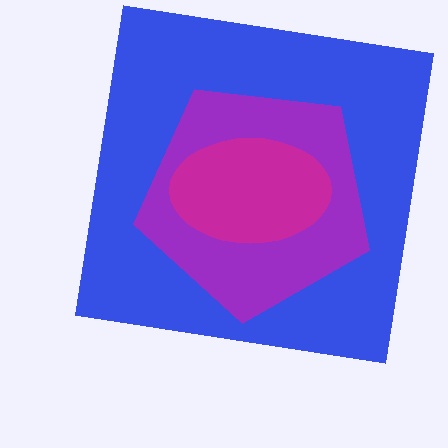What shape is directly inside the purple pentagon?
The magenta ellipse.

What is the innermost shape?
The magenta ellipse.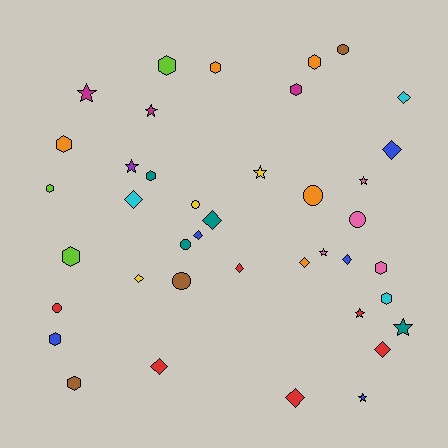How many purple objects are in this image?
There is 1 purple object.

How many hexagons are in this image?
There are 12 hexagons.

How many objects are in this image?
There are 40 objects.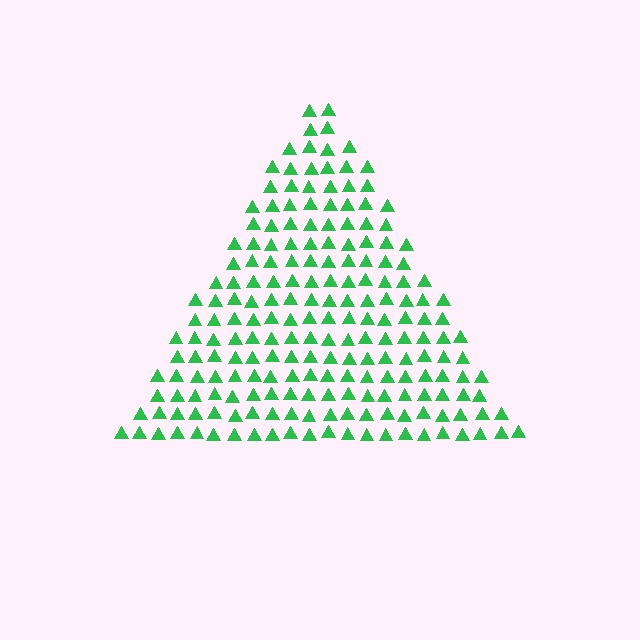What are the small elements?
The small elements are triangles.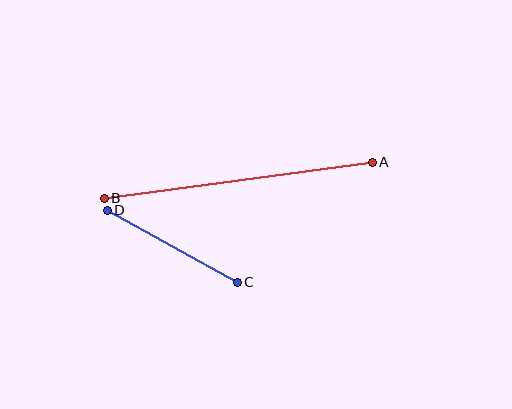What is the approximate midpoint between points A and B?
The midpoint is at approximately (238, 180) pixels.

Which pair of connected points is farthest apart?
Points A and B are farthest apart.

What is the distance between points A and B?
The distance is approximately 270 pixels.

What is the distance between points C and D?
The distance is approximately 148 pixels.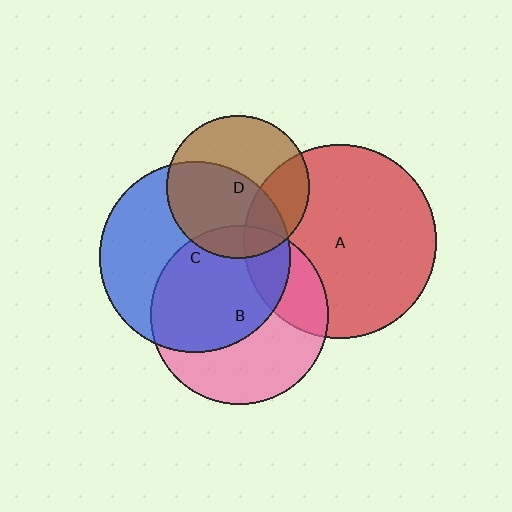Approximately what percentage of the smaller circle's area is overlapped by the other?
Approximately 55%.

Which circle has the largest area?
Circle A (red).